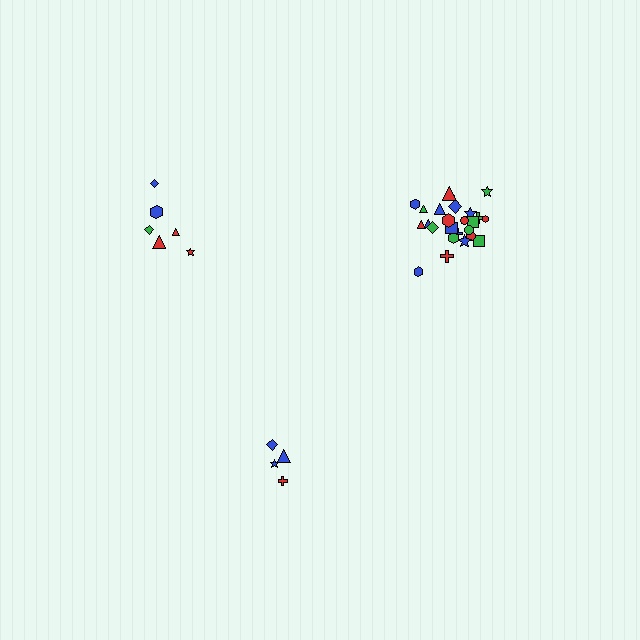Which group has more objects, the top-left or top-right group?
The top-right group.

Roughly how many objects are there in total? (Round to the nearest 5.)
Roughly 35 objects in total.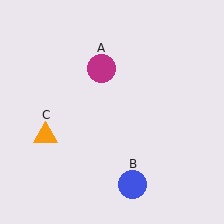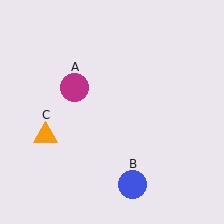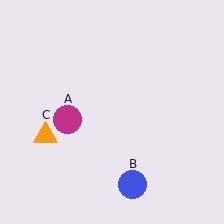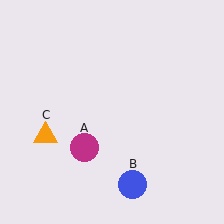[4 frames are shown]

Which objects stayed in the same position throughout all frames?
Blue circle (object B) and orange triangle (object C) remained stationary.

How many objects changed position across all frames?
1 object changed position: magenta circle (object A).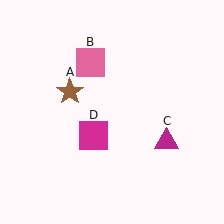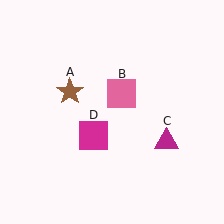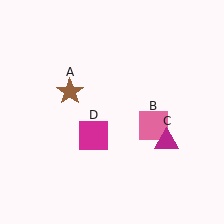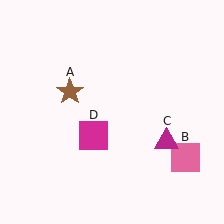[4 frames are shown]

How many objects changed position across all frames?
1 object changed position: pink square (object B).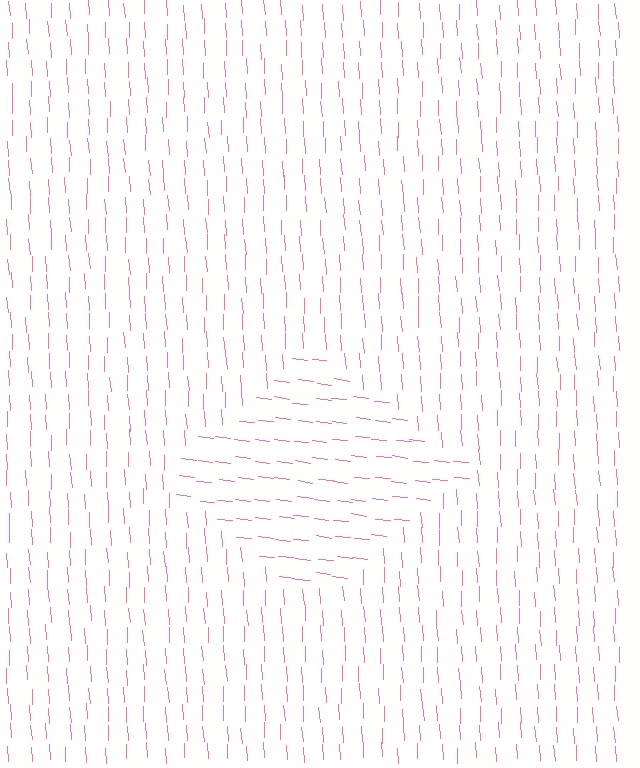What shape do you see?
I see a diamond.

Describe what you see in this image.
The image is filled with small pink line segments. A diamond region in the image has lines oriented differently from the surrounding lines, creating a visible texture boundary.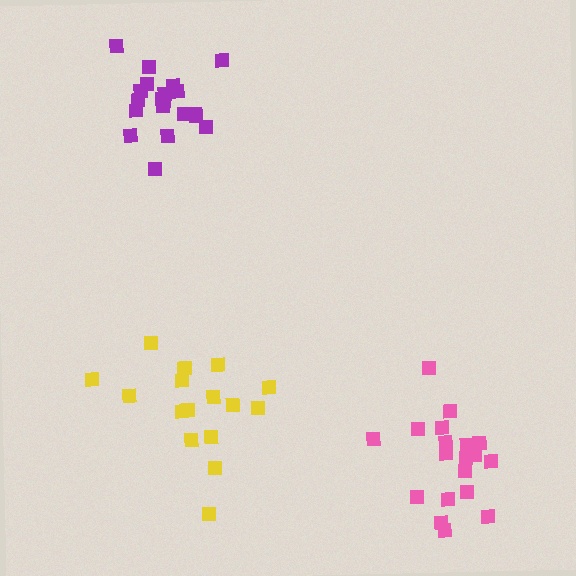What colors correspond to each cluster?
The clusters are colored: yellow, purple, pink.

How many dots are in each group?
Group 1: 16 dots, Group 2: 20 dots, Group 3: 19 dots (55 total).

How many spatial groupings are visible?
There are 3 spatial groupings.